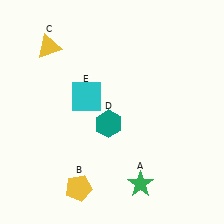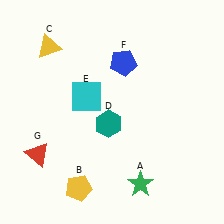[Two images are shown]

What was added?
A blue pentagon (F), a red triangle (G) were added in Image 2.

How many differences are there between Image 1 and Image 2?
There are 2 differences between the two images.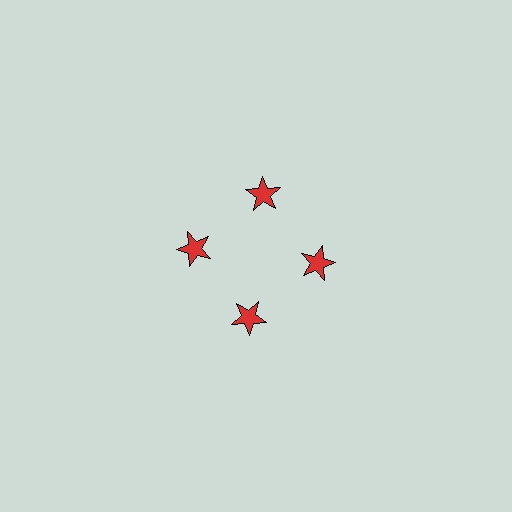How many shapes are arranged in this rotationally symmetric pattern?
There are 4 shapes, arranged in 4 groups of 1.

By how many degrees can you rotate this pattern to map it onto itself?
The pattern maps onto itself every 90 degrees of rotation.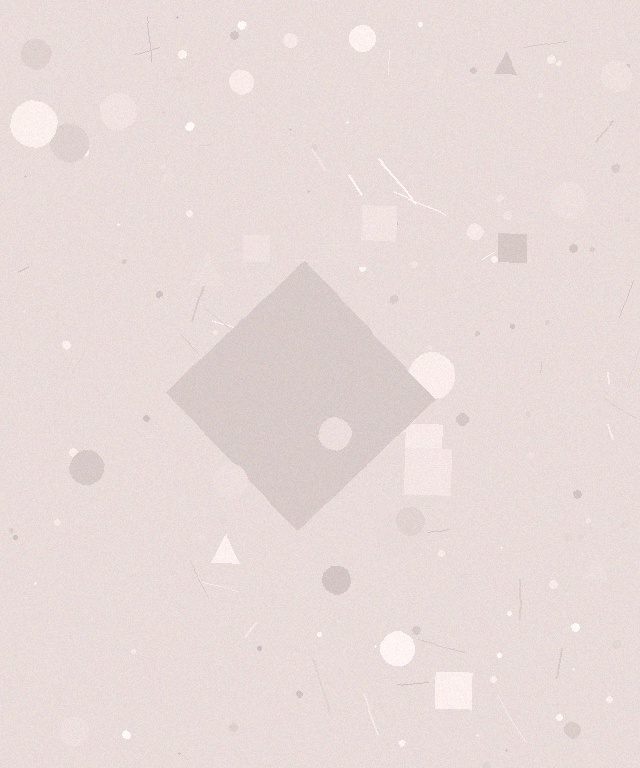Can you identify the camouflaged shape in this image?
The camouflaged shape is a diamond.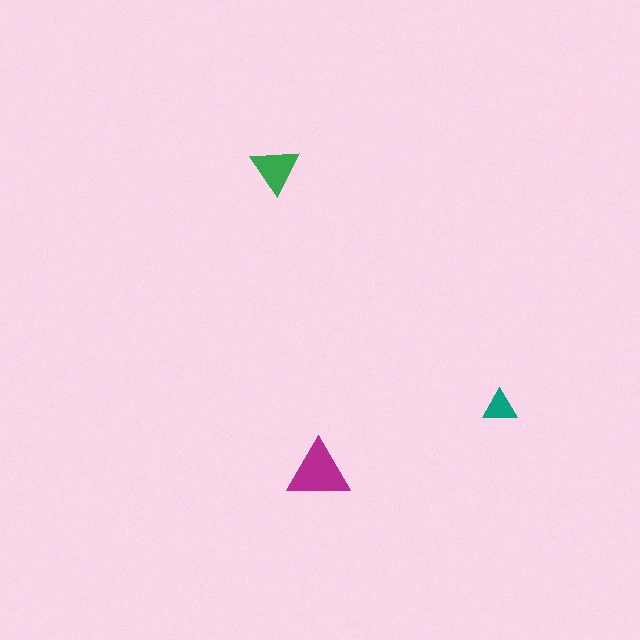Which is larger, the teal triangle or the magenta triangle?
The magenta one.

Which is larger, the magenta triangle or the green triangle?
The magenta one.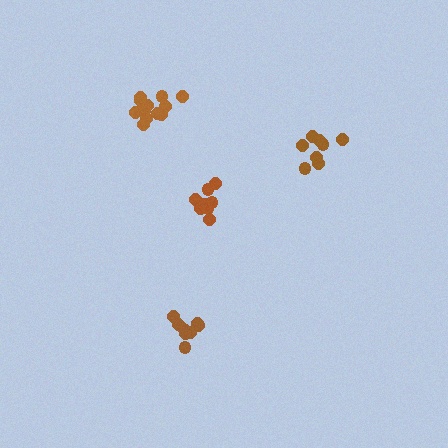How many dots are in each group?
Group 1: 8 dots, Group 2: 12 dots, Group 3: 8 dots, Group 4: 8 dots (36 total).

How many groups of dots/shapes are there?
There are 4 groups.